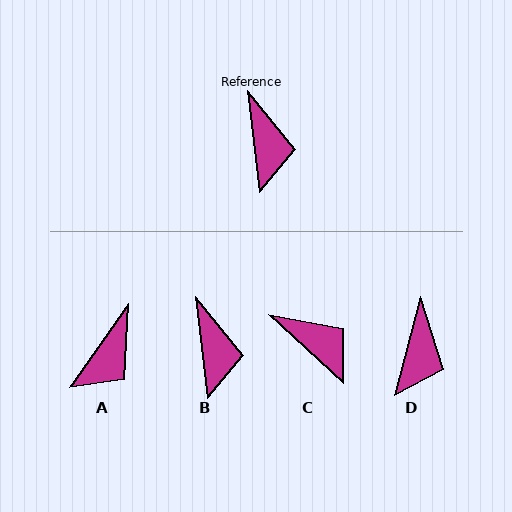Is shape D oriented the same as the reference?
No, it is off by about 21 degrees.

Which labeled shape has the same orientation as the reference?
B.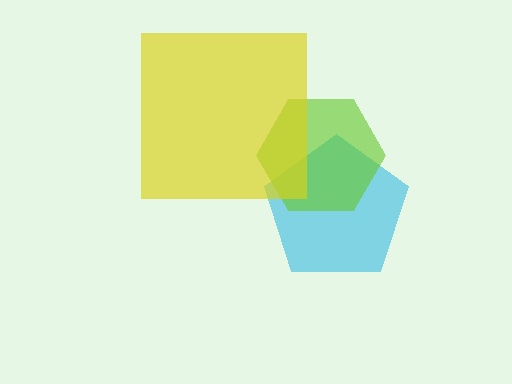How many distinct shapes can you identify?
There are 3 distinct shapes: a cyan pentagon, a lime hexagon, a yellow square.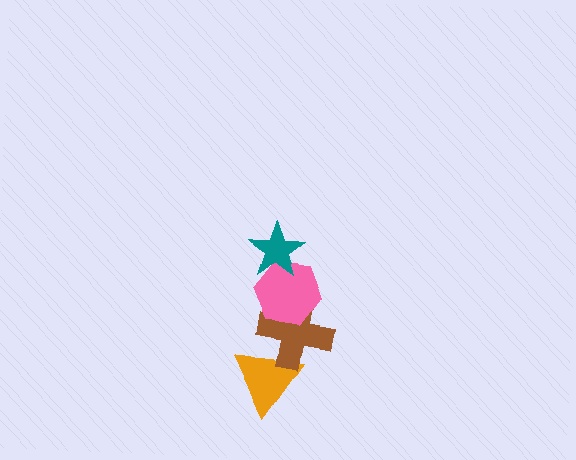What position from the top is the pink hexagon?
The pink hexagon is 2nd from the top.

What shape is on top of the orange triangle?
The brown cross is on top of the orange triangle.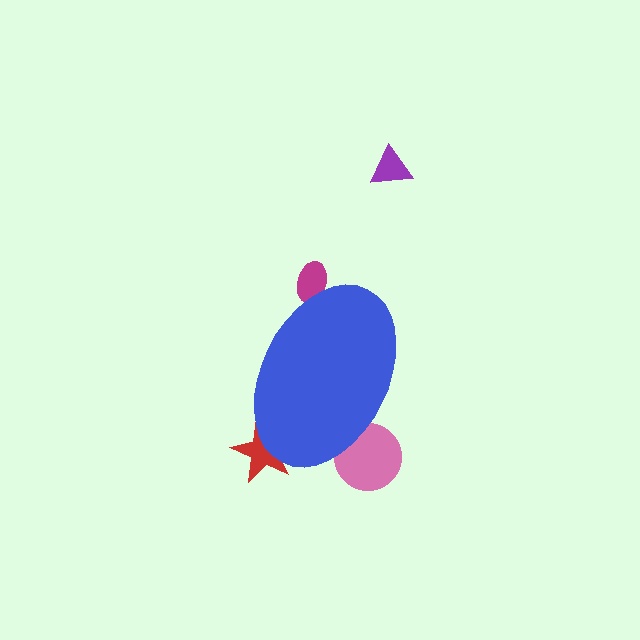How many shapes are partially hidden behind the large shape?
3 shapes are partially hidden.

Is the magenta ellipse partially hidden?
Yes, the magenta ellipse is partially hidden behind the blue ellipse.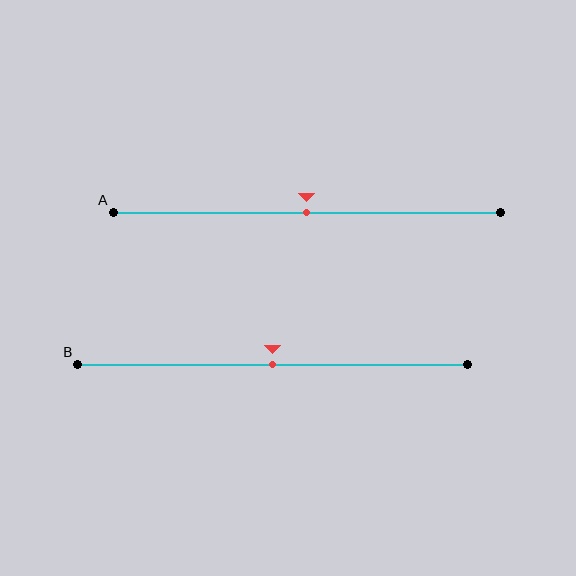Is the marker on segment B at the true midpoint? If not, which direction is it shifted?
Yes, the marker on segment B is at the true midpoint.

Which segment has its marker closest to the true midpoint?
Segment A has its marker closest to the true midpoint.